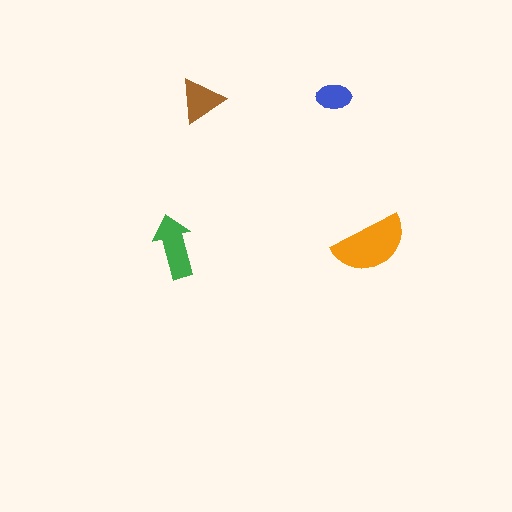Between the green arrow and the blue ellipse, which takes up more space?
The green arrow.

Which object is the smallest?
The blue ellipse.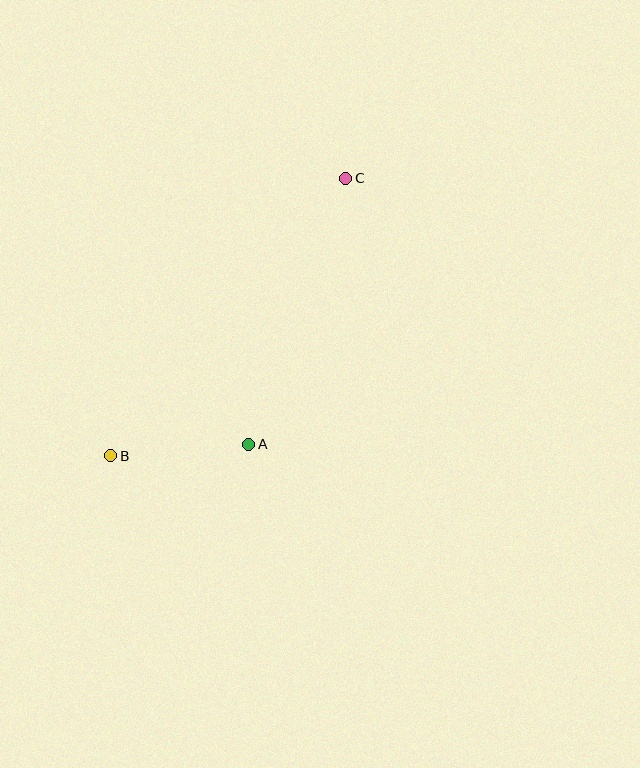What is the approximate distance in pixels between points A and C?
The distance between A and C is approximately 283 pixels.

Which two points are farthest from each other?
Points B and C are farthest from each other.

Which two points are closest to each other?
Points A and B are closest to each other.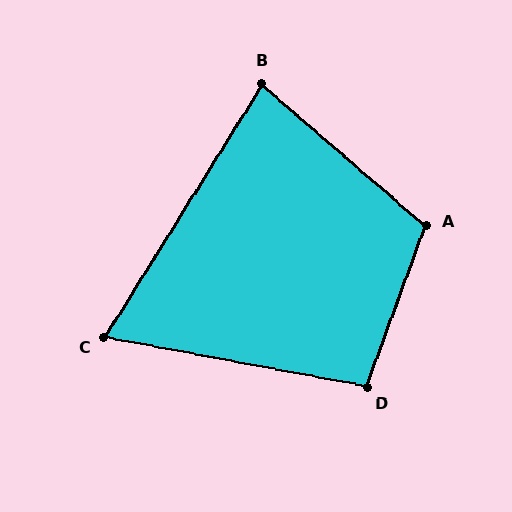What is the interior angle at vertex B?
Approximately 81 degrees (acute).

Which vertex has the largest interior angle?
A, at approximately 111 degrees.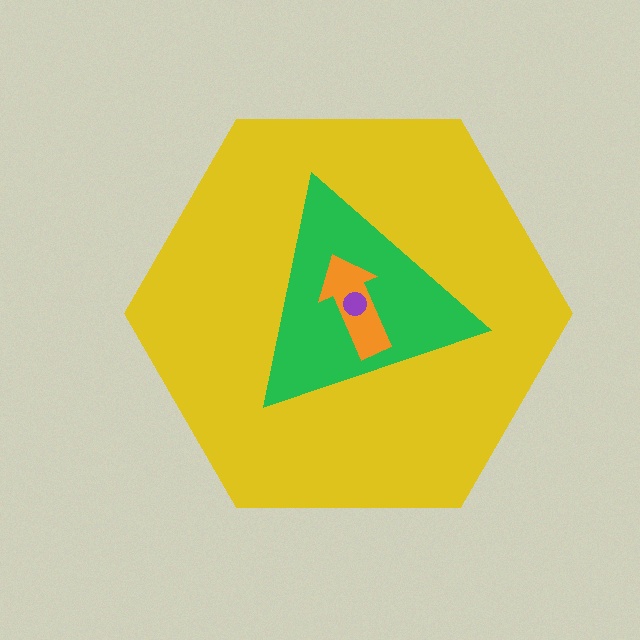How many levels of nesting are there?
4.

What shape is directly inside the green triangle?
The orange arrow.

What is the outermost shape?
The yellow hexagon.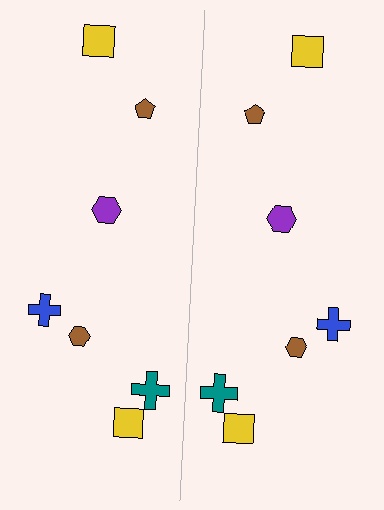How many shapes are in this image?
There are 14 shapes in this image.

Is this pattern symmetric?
Yes, this pattern has bilateral (reflection) symmetry.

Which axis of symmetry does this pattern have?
The pattern has a vertical axis of symmetry running through the center of the image.